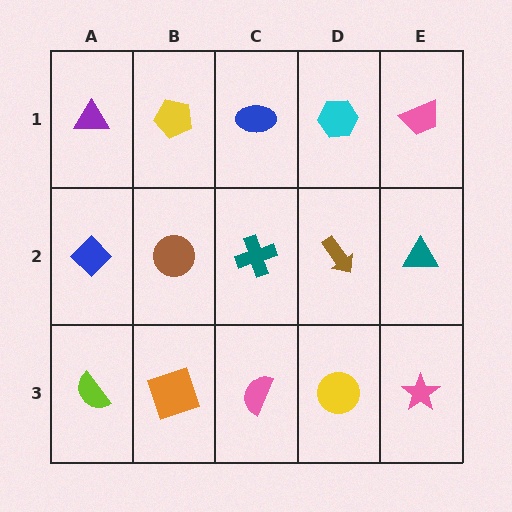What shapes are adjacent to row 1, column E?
A teal triangle (row 2, column E), a cyan hexagon (row 1, column D).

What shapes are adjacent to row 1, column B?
A brown circle (row 2, column B), a purple triangle (row 1, column A), a blue ellipse (row 1, column C).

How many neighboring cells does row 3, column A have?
2.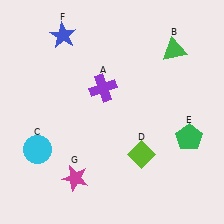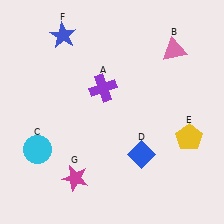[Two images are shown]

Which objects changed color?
B changed from green to pink. D changed from lime to blue. E changed from green to yellow.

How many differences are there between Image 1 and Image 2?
There are 3 differences between the two images.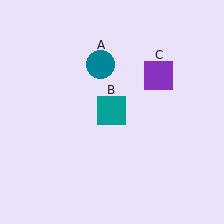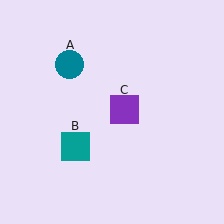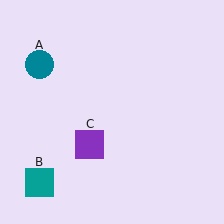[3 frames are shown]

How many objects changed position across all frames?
3 objects changed position: teal circle (object A), teal square (object B), purple square (object C).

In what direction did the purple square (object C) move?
The purple square (object C) moved down and to the left.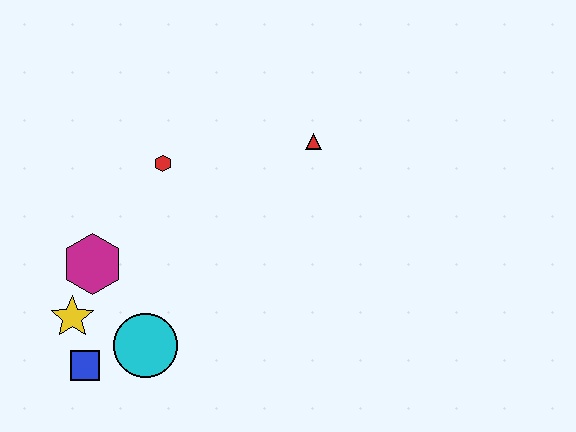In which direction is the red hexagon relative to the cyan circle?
The red hexagon is above the cyan circle.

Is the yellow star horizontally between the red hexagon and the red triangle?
No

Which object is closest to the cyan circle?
The blue square is closest to the cyan circle.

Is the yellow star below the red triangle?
Yes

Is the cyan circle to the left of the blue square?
No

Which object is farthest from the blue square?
The red triangle is farthest from the blue square.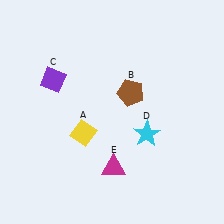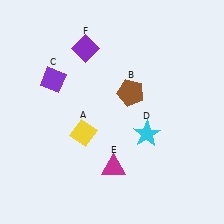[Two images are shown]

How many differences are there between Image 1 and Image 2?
There is 1 difference between the two images.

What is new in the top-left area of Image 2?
A purple diamond (F) was added in the top-left area of Image 2.